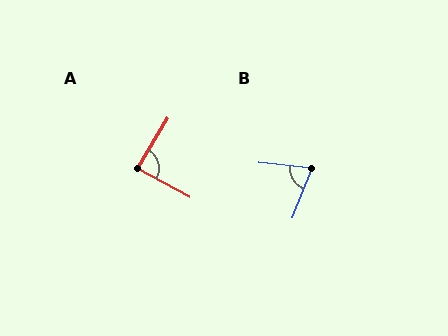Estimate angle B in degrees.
Approximately 74 degrees.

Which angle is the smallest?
B, at approximately 74 degrees.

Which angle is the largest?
A, at approximately 88 degrees.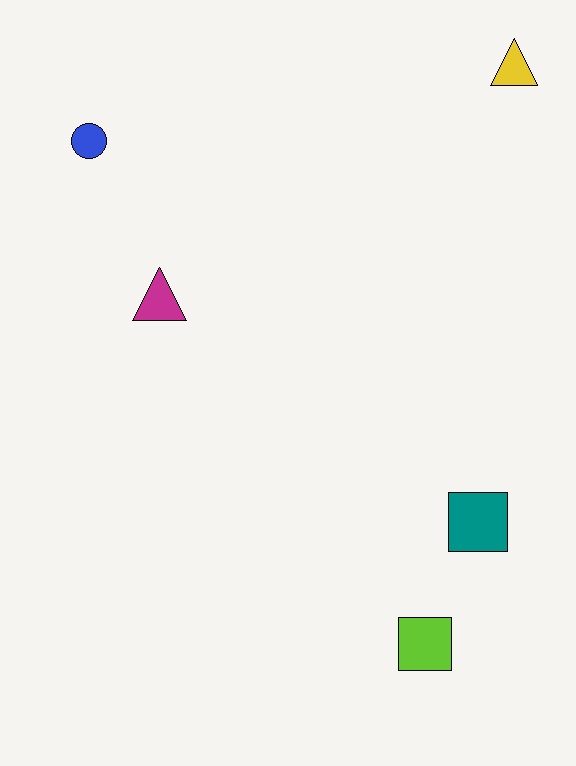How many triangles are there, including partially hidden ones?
There are 2 triangles.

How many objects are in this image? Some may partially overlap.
There are 5 objects.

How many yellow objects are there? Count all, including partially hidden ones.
There is 1 yellow object.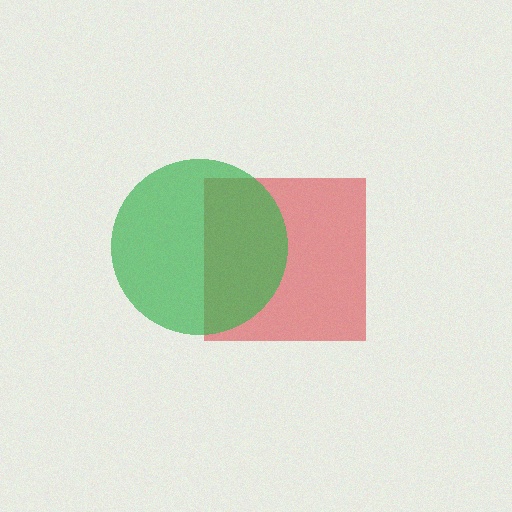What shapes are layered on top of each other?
The layered shapes are: a red square, a green circle.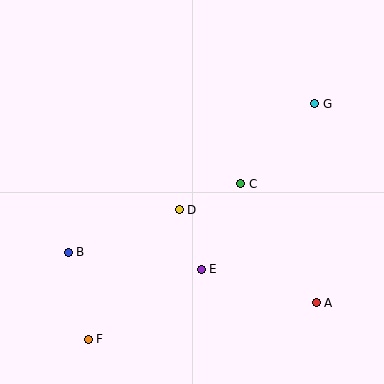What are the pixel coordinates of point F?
Point F is at (88, 339).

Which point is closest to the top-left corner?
Point B is closest to the top-left corner.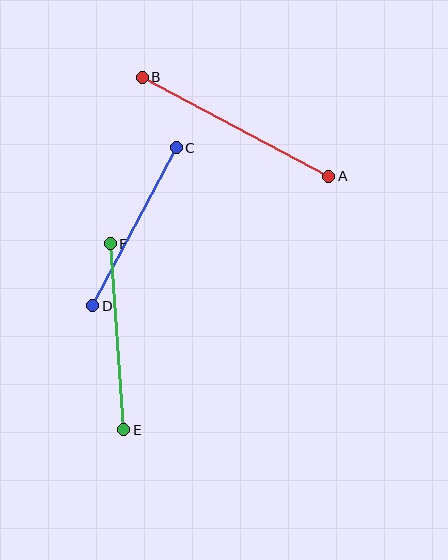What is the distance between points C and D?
The distance is approximately 179 pixels.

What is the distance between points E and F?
The distance is approximately 187 pixels.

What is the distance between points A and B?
The distance is approximately 211 pixels.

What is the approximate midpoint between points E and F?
The midpoint is at approximately (117, 337) pixels.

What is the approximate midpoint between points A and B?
The midpoint is at approximately (236, 127) pixels.